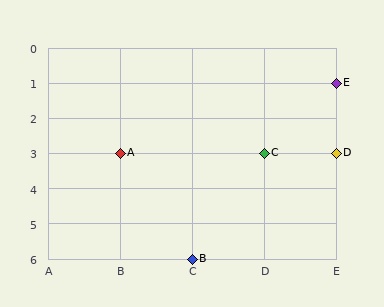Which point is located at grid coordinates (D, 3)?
Point C is at (D, 3).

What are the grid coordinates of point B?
Point B is at grid coordinates (C, 6).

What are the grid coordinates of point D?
Point D is at grid coordinates (E, 3).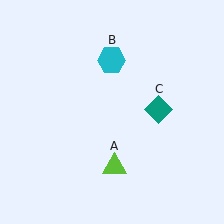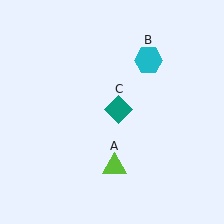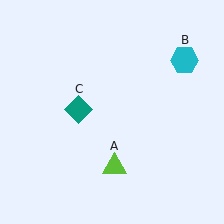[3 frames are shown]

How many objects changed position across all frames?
2 objects changed position: cyan hexagon (object B), teal diamond (object C).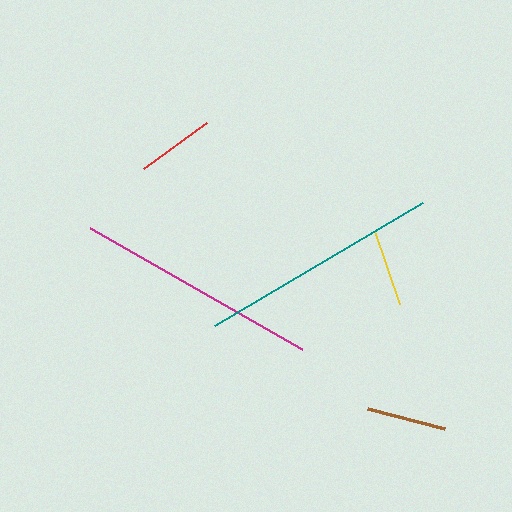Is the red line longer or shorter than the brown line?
The brown line is longer than the red line.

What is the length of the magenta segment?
The magenta segment is approximately 244 pixels long.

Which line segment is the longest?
The magenta line is the longest at approximately 244 pixels.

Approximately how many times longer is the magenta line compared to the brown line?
The magenta line is approximately 3.1 times the length of the brown line.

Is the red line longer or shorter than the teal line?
The teal line is longer than the red line.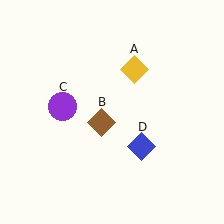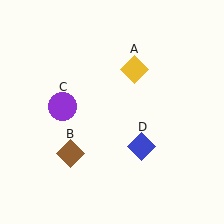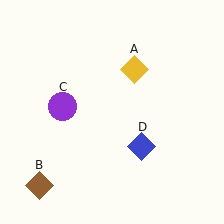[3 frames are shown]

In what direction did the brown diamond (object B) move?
The brown diamond (object B) moved down and to the left.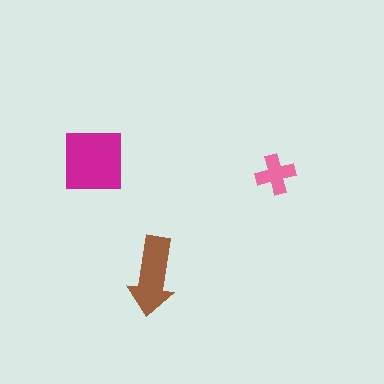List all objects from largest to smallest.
The magenta square, the brown arrow, the pink cross.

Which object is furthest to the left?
The magenta square is leftmost.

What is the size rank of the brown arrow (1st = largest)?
2nd.